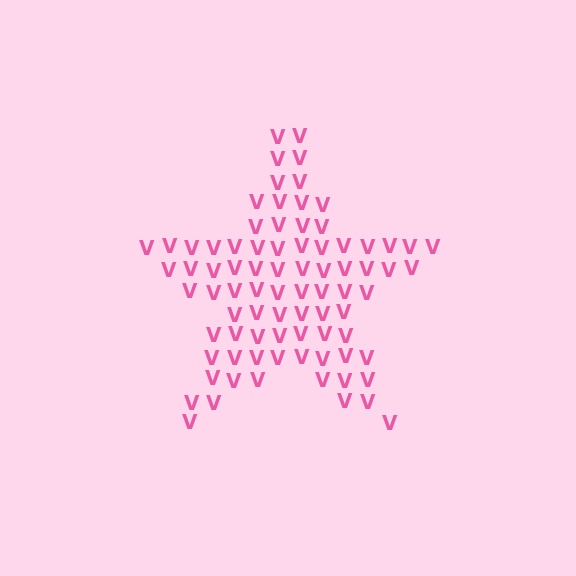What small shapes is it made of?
It is made of small letter V's.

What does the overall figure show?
The overall figure shows a star.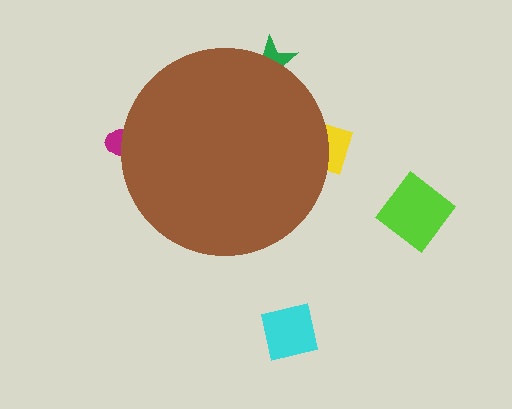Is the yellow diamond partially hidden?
Yes, the yellow diamond is partially hidden behind the brown circle.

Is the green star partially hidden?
Yes, the green star is partially hidden behind the brown circle.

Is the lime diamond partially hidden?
No, the lime diamond is fully visible.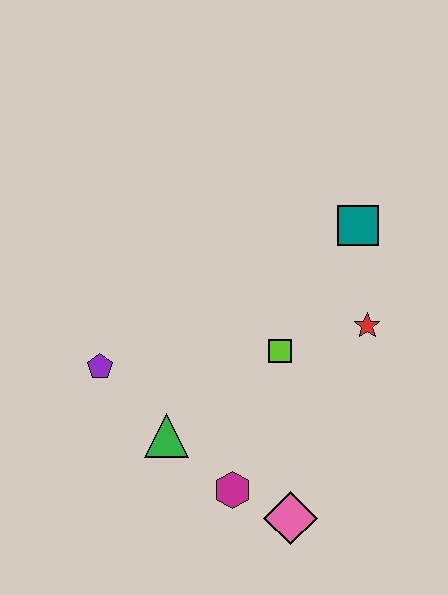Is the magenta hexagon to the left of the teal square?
Yes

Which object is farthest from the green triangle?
The teal square is farthest from the green triangle.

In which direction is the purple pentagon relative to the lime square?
The purple pentagon is to the left of the lime square.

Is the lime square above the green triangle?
Yes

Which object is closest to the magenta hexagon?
The pink diamond is closest to the magenta hexagon.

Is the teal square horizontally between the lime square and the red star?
Yes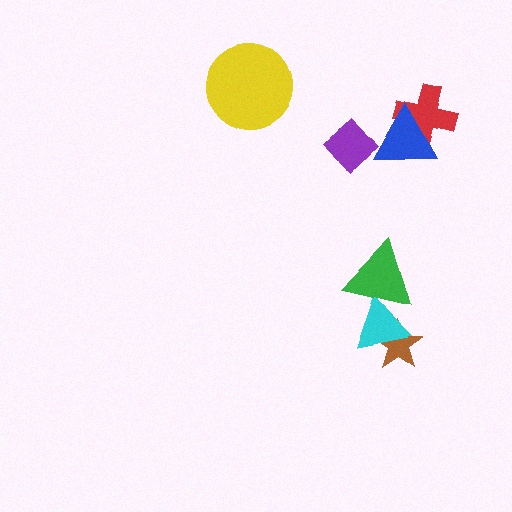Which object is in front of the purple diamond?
The blue triangle is in front of the purple diamond.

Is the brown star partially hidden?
Yes, it is partially covered by another shape.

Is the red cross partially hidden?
Yes, it is partially covered by another shape.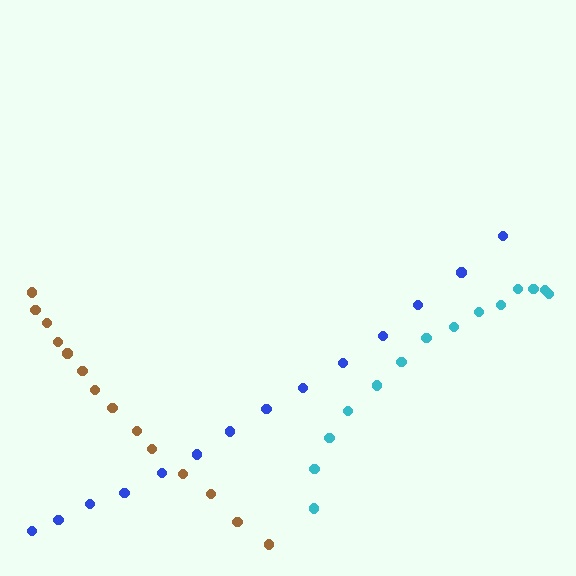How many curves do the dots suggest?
There are 3 distinct paths.